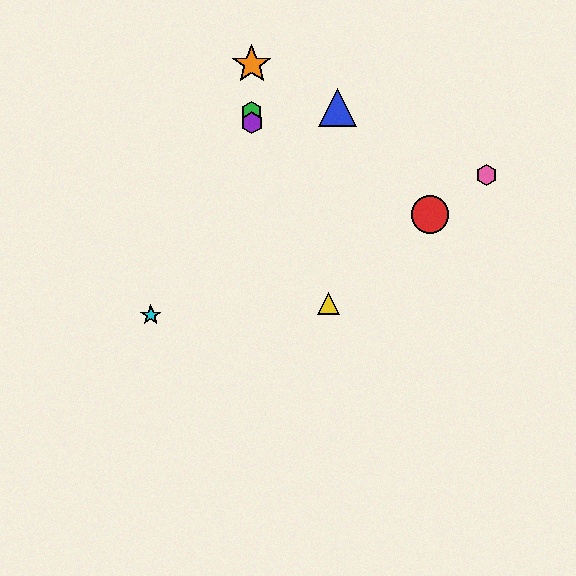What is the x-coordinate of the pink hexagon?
The pink hexagon is at x≈486.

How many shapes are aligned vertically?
3 shapes (the green hexagon, the purple hexagon, the orange star) are aligned vertically.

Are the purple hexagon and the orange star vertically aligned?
Yes, both are at x≈252.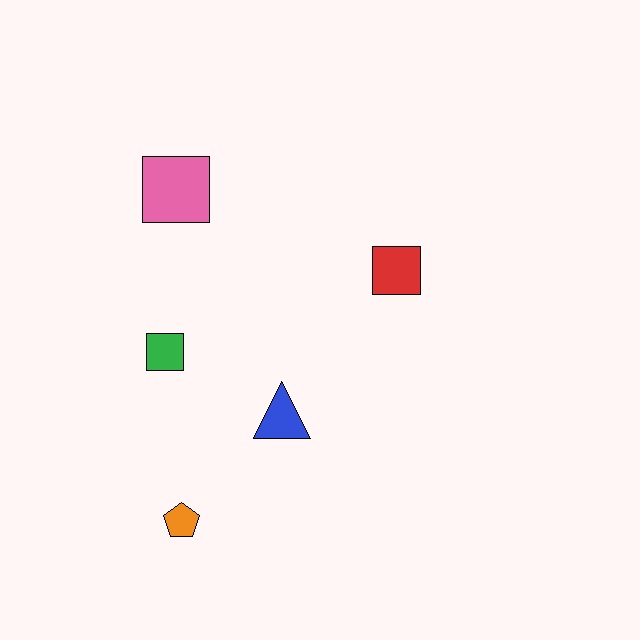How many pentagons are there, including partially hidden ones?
There is 1 pentagon.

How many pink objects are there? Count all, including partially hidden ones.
There is 1 pink object.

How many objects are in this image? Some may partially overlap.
There are 5 objects.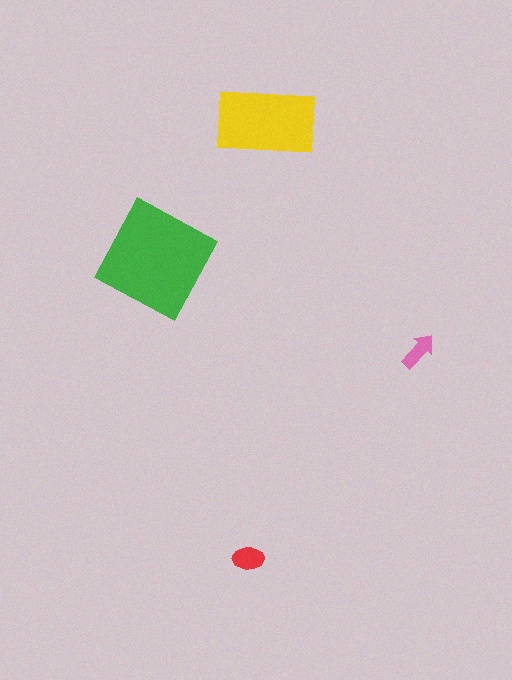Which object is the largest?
The green square.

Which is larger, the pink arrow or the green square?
The green square.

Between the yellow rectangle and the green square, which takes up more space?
The green square.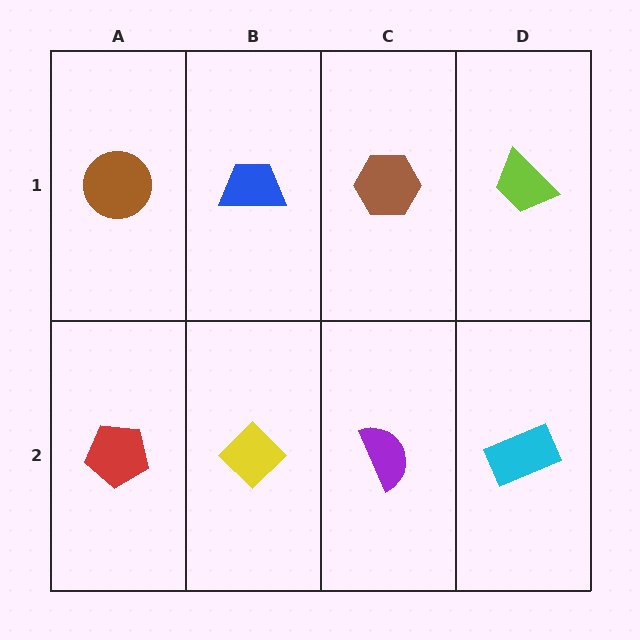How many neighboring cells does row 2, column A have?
2.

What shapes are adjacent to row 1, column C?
A purple semicircle (row 2, column C), a blue trapezoid (row 1, column B), a lime trapezoid (row 1, column D).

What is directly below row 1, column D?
A cyan rectangle.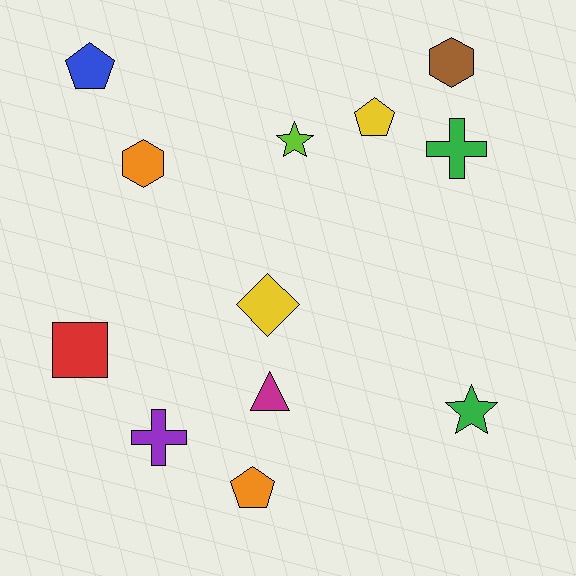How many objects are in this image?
There are 12 objects.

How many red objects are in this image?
There is 1 red object.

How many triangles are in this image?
There is 1 triangle.